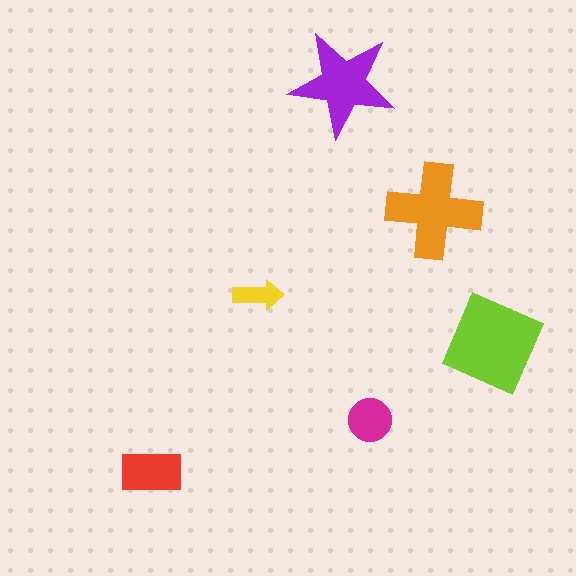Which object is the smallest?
The yellow arrow.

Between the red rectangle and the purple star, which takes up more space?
The purple star.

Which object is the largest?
The lime square.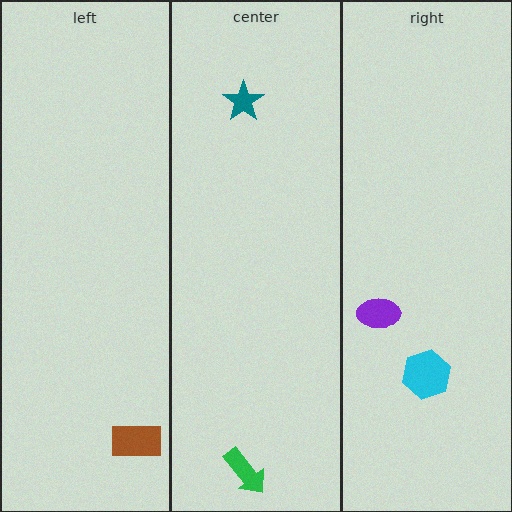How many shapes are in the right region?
2.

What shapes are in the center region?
The teal star, the green arrow.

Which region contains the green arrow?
The center region.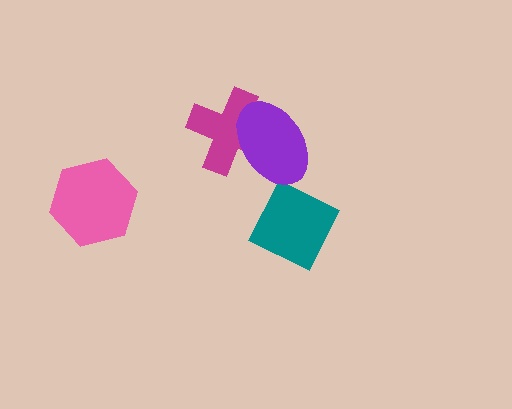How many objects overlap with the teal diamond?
0 objects overlap with the teal diamond.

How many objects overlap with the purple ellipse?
1 object overlaps with the purple ellipse.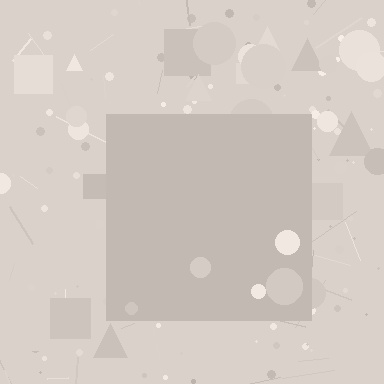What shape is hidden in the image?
A square is hidden in the image.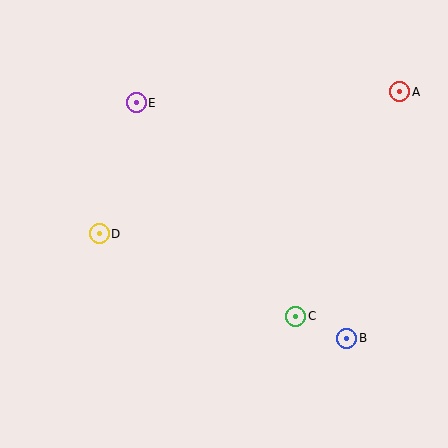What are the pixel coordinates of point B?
Point B is at (347, 338).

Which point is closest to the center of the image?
Point C at (296, 316) is closest to the center.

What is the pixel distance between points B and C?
The distance between B and C is 56 pixels.